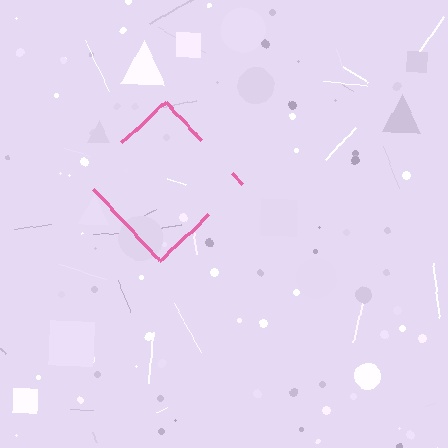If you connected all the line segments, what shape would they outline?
They would outline a diamond.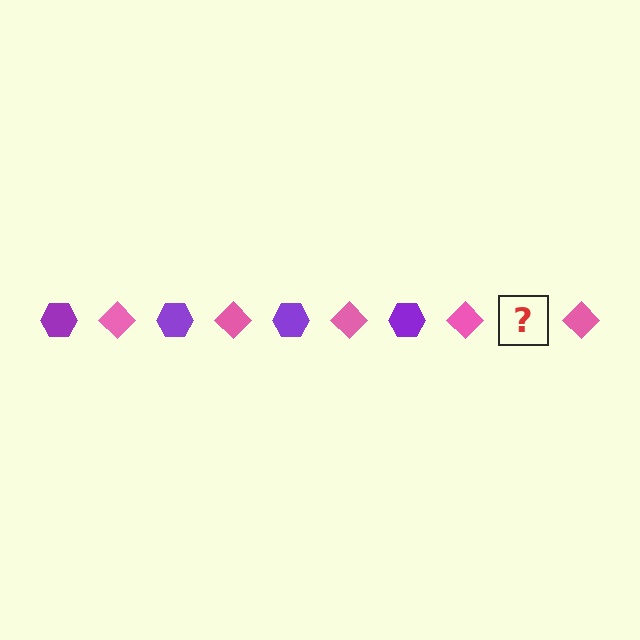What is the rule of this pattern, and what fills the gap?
The rule is that the pattern alternates between purple hexagon and pink diamond. The gap should be filled with a purple hexagon.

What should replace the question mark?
The question mark should be replaced with a purple hexagon.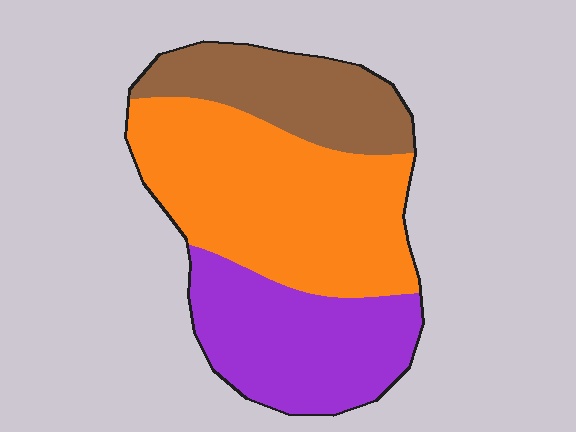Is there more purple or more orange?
Orange.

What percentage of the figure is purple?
Purple covers around 30% of the figure.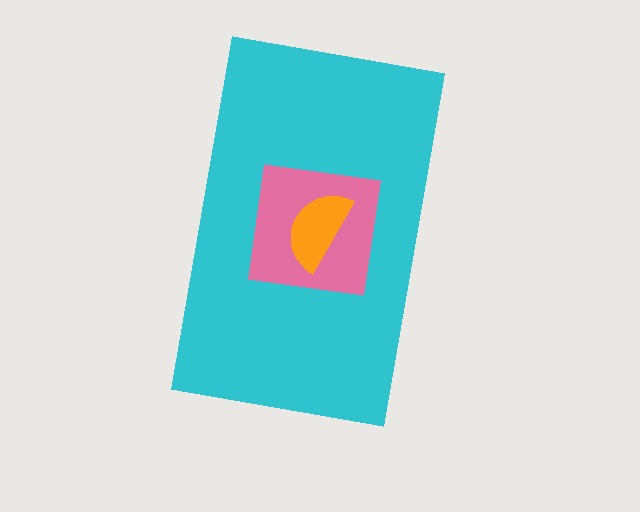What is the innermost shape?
The orange semicircle.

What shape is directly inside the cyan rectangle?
The pink square.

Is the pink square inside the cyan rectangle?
Yes.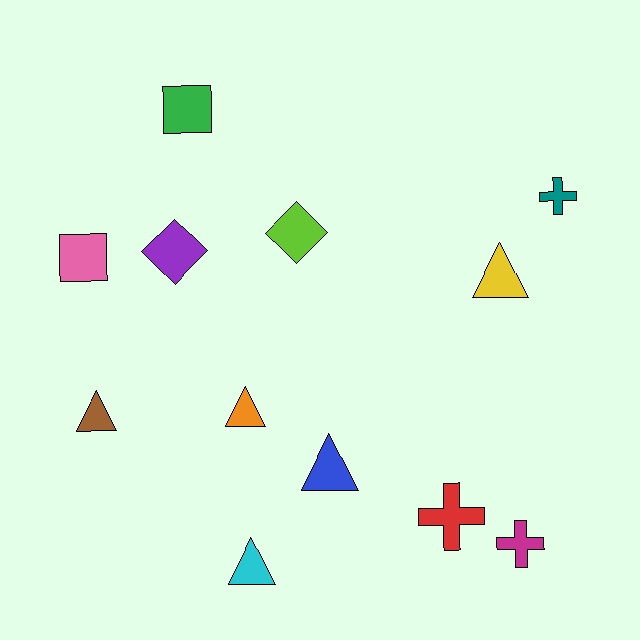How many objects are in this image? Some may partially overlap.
There are 12 objects.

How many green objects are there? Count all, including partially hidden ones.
There is 1 green object.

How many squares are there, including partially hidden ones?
There are 2 squares.